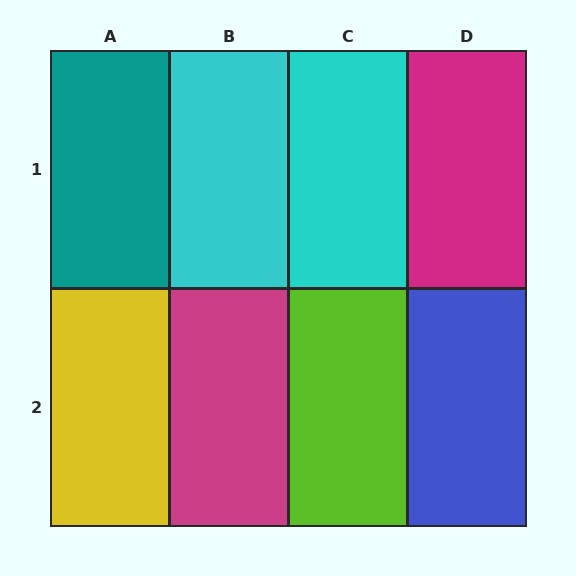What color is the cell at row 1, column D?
Magenta.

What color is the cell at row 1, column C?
Cyan.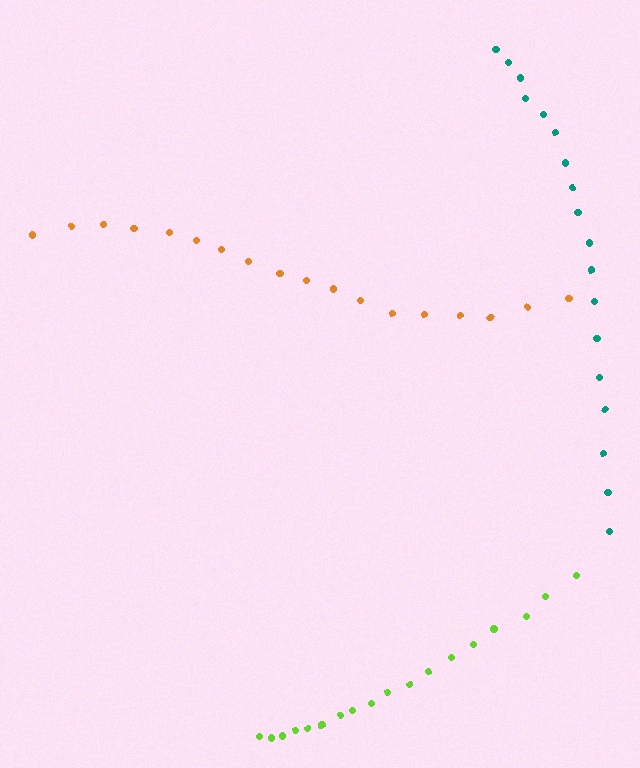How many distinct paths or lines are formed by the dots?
There are 3 distinct paths.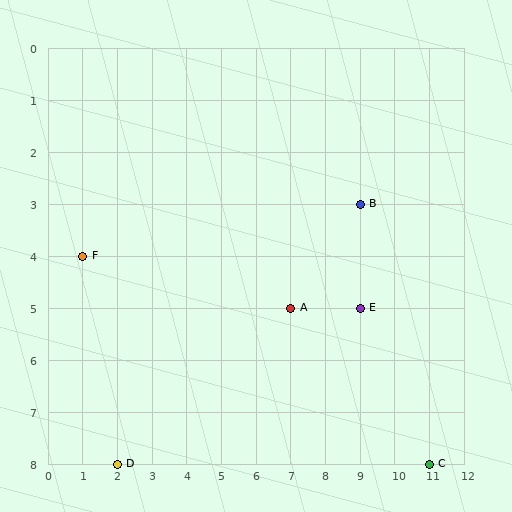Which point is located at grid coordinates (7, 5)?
Point A is at (7, 5).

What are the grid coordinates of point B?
Point B is at grid coordinates (9, 3).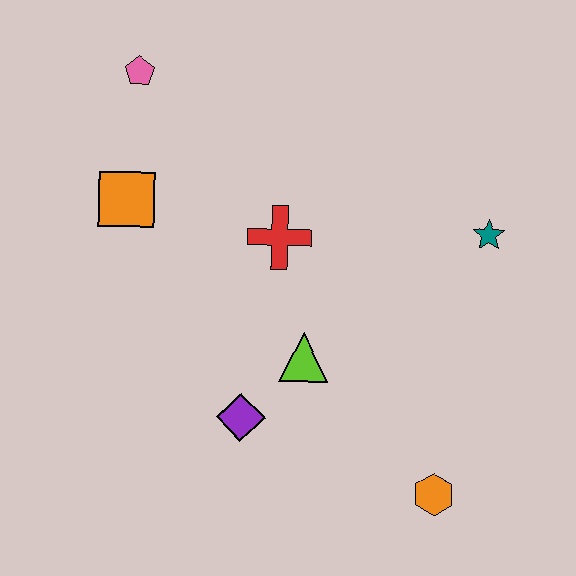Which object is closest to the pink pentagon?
The orange square is closest to the pink pentagon.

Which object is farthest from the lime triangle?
The pink pentagon is farthest from the lime triangle.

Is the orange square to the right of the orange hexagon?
No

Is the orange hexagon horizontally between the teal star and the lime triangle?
Yes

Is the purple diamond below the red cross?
Yes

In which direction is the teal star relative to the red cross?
The teal star is to the right of the red cross.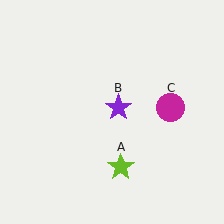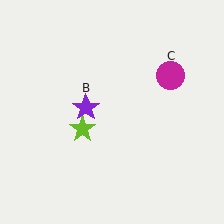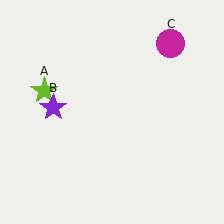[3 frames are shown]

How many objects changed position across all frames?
3 objects changed position: lime star (object A), purple star (object B), magenta circle (object C).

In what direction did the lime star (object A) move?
The lime star (object A) moved up and to the left.